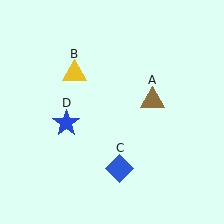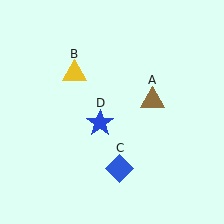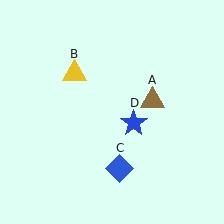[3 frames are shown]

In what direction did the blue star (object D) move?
The blue star (object D) moved right.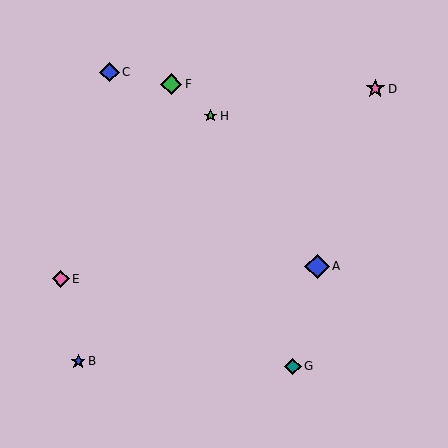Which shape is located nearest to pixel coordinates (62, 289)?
The pink diamond (labeled E) at (61, 279) is nearest to that location.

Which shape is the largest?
The blue diamond (labeled A) is the largest.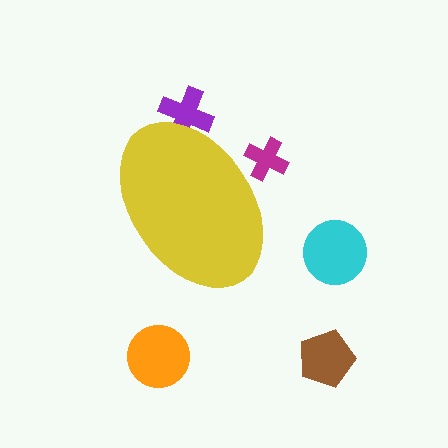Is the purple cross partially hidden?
Yes, the purple cross is partially hidden behind the yellow ellipse.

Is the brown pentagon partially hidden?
No, the brown pentagon is fully visible.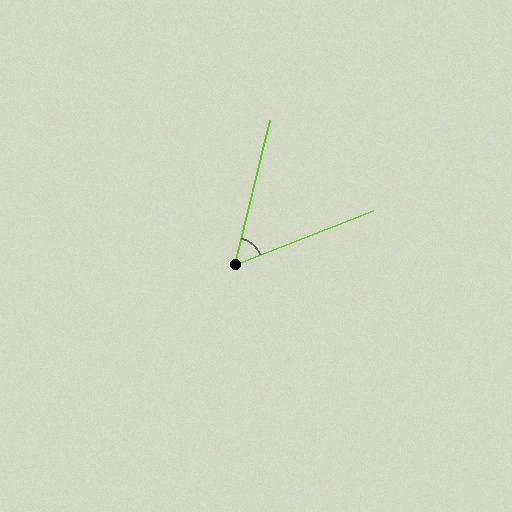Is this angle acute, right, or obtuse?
It is acute.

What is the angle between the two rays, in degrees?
Approximately 55 degrees.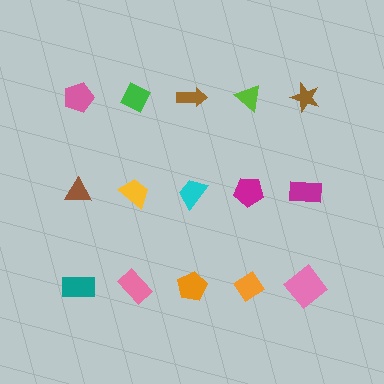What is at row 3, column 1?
A teal rectangle.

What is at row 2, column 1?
A brown triangle.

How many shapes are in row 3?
5 shapes.